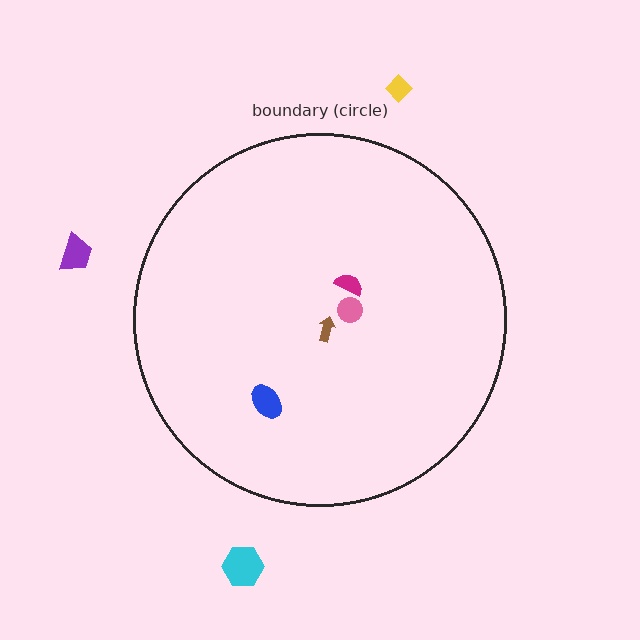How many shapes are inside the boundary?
4 inside, 3 outside.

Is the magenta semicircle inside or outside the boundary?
Inside.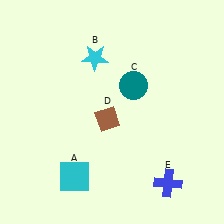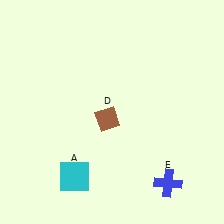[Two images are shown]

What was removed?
The cyan star (B), the teal circle (C) were removed in Image 2.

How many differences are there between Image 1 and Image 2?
There are 2 differences between the two images.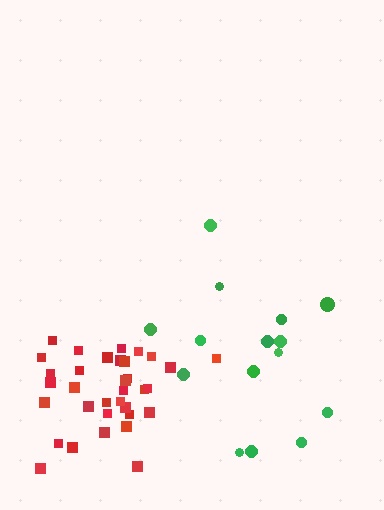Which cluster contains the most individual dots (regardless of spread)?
Red (34).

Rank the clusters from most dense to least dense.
red, green.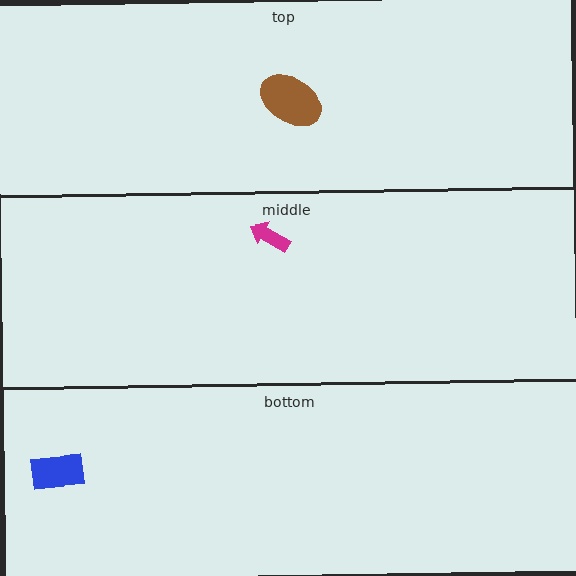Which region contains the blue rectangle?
The bottom region.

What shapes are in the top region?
The brown ellipse.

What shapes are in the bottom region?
The blue rectangle.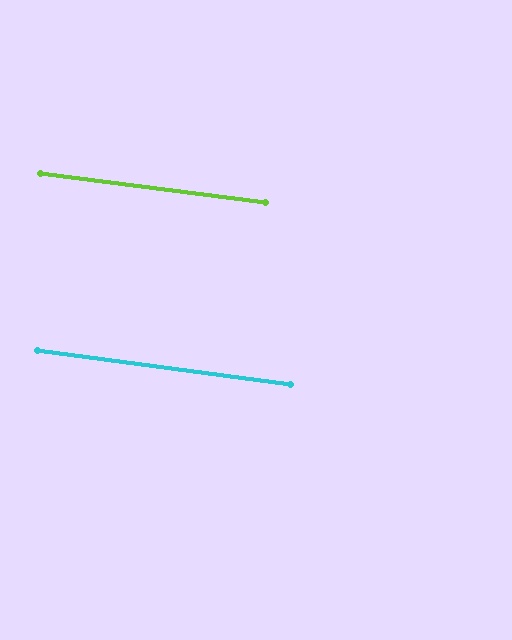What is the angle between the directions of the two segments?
Approximately 0 degrees.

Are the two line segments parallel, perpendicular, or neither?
Parallel — their directions differ by only 0.3°.